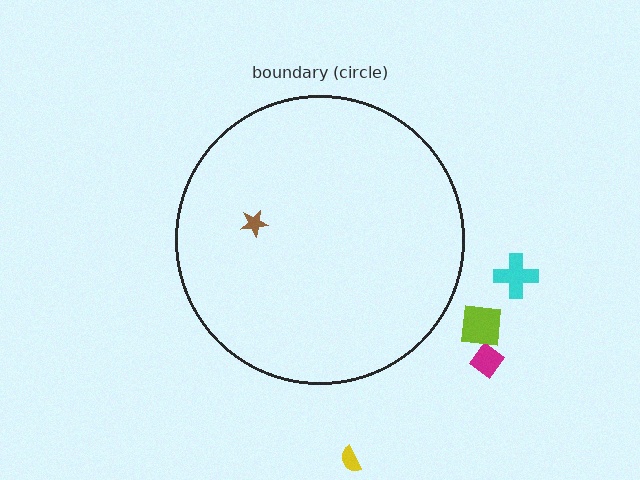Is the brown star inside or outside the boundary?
Inside.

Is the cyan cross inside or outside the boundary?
Outside.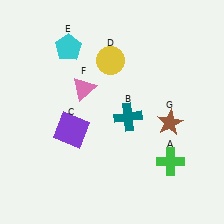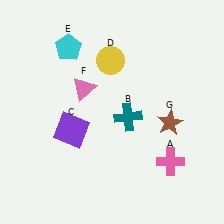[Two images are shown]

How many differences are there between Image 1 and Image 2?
There is 1 difference between the two images.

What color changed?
The cross (A) changed from green in Image 1 to pink in Image 2.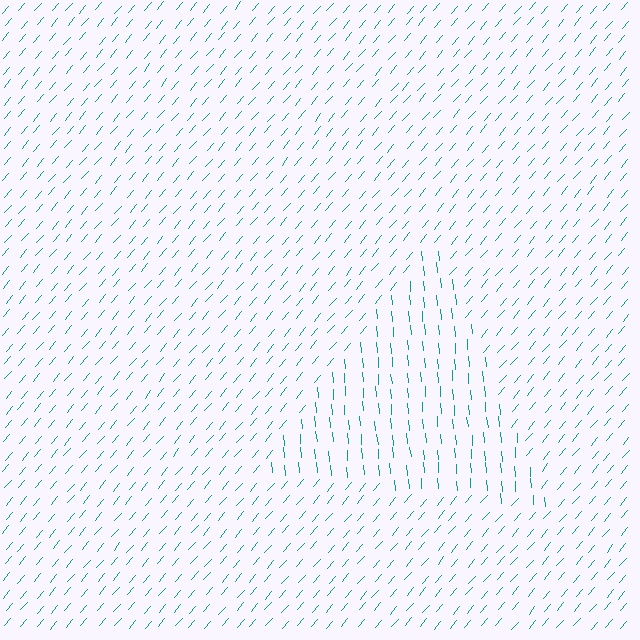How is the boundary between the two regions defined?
The boundary is defined purely by a change in line orientation (approximately 45 degrees difference). All lines are the same color and thickness.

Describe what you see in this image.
The image is filled with small teal line segments. A triangle region in the image has lines oriented differently from the surrounding lines, creating a visible texture boundary.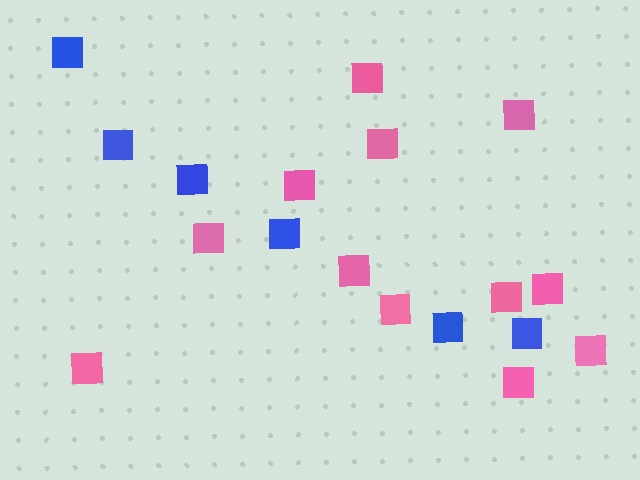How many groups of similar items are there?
There are 2 groups: one group of pink squares (12) and one group of blue squares (6).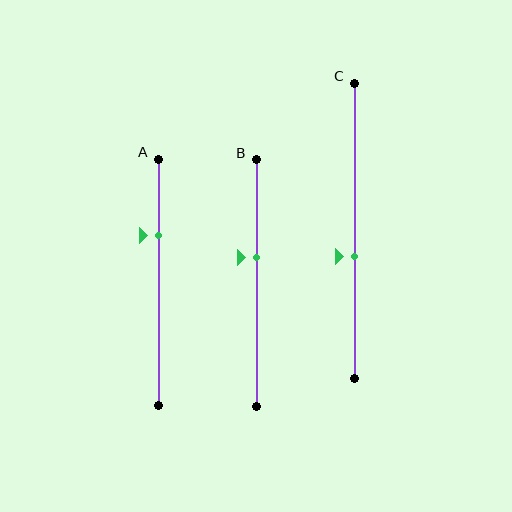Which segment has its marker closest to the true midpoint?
Segment C has its marker closest to the true midpoint.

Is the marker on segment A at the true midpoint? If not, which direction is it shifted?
No, the marker on segment A is shifted upward by about 19% of the segment length.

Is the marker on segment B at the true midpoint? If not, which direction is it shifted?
No, the marker on segment B is shifted upward by about 11% of the segment length.